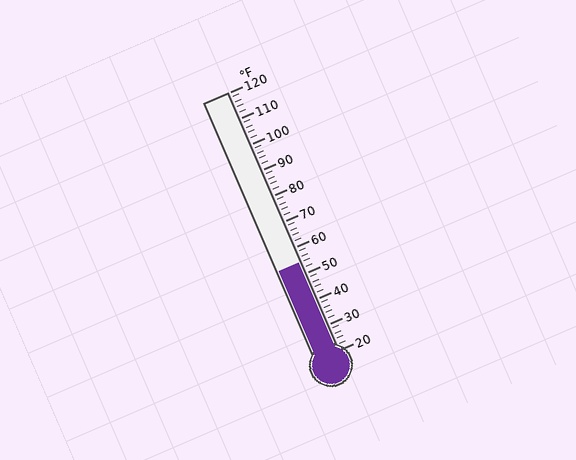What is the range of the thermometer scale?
The thermometer scale ranges from 20°F to 120°F.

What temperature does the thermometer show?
The thermometer shows approximately 54°F.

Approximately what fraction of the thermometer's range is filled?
The thermometer is filled to approximately 35% of its range.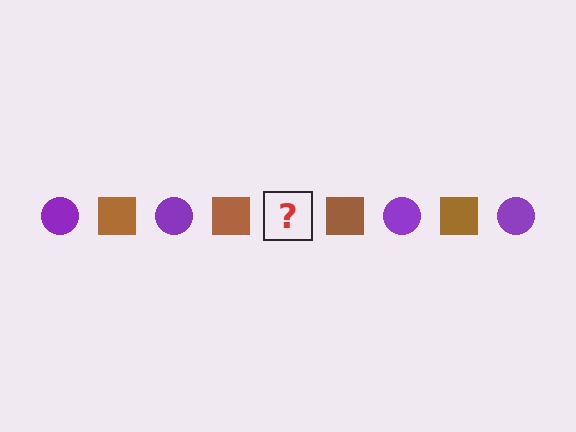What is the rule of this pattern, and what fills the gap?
The rule is that the pattern alternates between purple circle and brown square. The gap should be filled with a purple circle.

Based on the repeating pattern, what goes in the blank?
The blank should be a purple circle.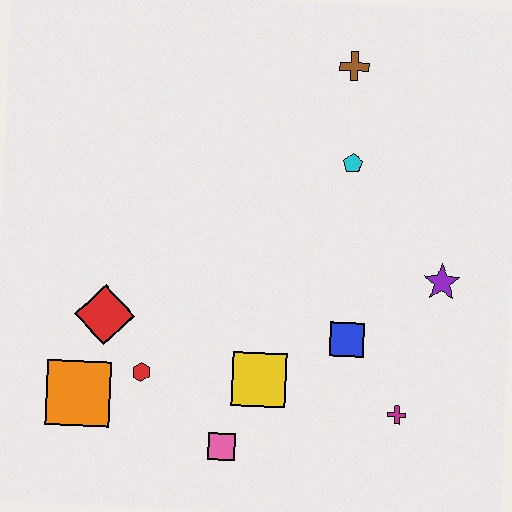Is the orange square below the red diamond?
Yes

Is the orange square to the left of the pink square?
Yes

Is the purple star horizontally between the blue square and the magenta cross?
No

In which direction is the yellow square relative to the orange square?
The yellow square is to the right of the orange square.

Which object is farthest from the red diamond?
The brown cross is farthest from the red diamond.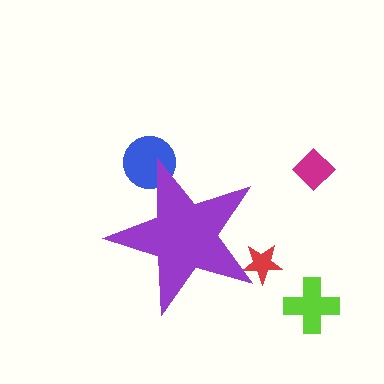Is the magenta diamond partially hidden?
No, the magenta diamond is fully visible.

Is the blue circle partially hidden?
Yes, the blue circle is partially hidden behind the purple star.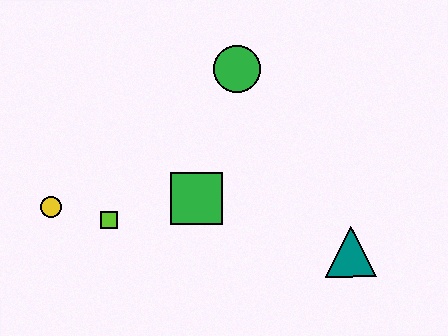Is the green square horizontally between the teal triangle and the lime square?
Yes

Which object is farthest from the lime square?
The teal triangle is farthest from the lime square.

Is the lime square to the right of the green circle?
No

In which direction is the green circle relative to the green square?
The green circle is above the green square.